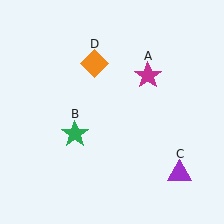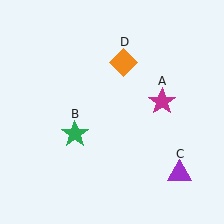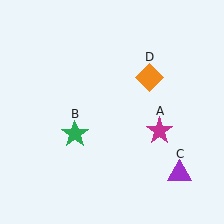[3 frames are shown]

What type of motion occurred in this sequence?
The magenta star (object A), orange diamond (object D) rotated clockwise around the center of the scene.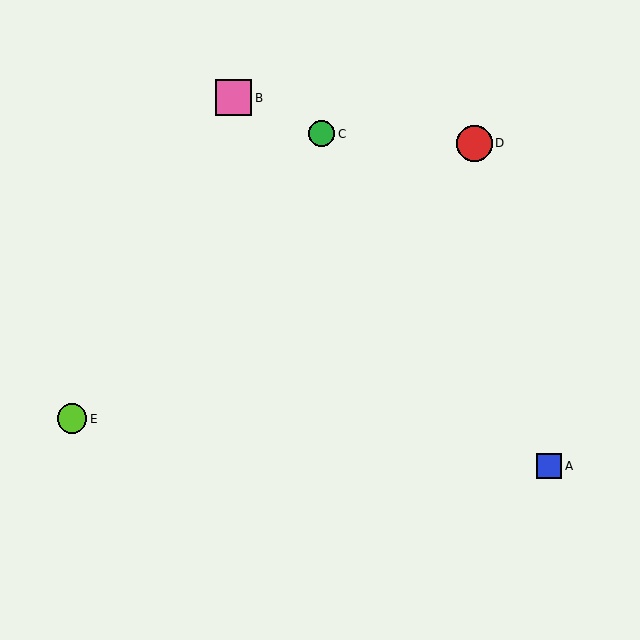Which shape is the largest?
The pink square (labeled B) is the largest.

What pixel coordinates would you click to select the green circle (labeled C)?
Click at (322, 134) to select the green circle C.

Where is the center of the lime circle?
The center of the lime circle is at (72, 419).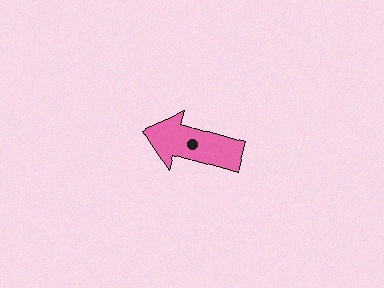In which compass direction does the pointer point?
West.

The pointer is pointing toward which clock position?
Roughly 10 o'clock.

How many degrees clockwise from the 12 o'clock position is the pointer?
Approximately 286 degrees.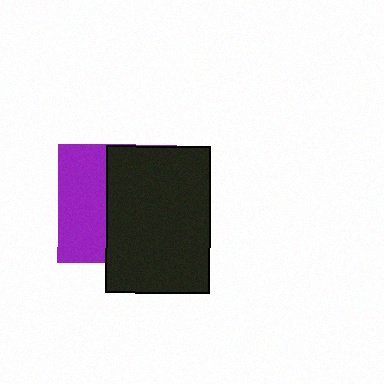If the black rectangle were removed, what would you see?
You would see the complete purple square.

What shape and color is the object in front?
The object in front is a black rectangle.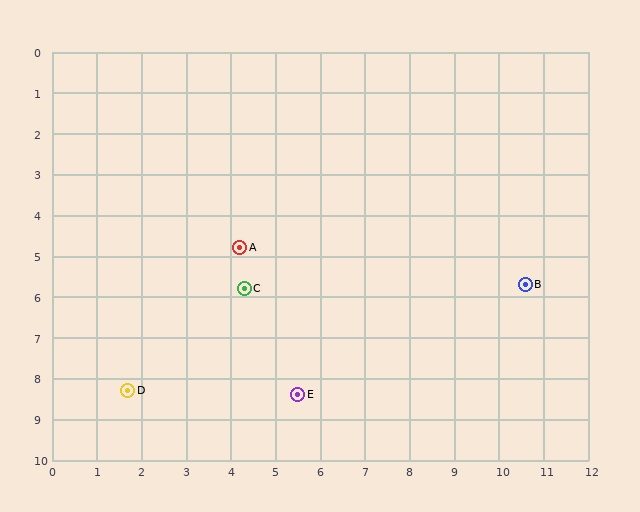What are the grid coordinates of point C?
Point C is at approximately (4.3, 5.8).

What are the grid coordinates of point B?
Point B is at approximately (10.6, 5.7).